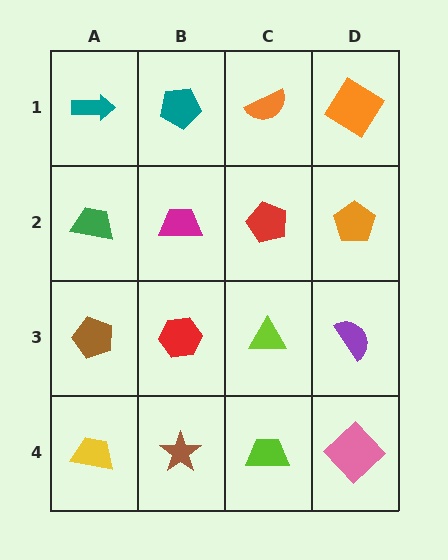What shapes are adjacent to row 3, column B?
A magenta trapezoid (row 2, column B), a brown star (row 4, column B), a brown pentagon (row 3, column A), a lime triangle (row 3, column C).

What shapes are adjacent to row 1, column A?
A green trapezoid (row 2, column A), a teal pentagon (row 1, column B).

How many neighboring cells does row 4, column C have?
3.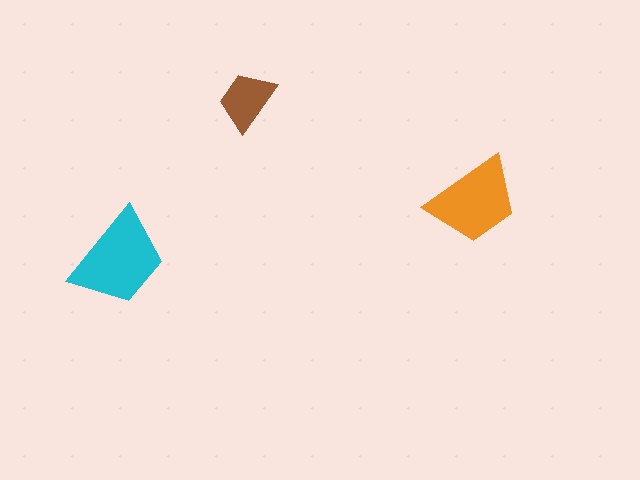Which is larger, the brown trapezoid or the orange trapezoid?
The orange one.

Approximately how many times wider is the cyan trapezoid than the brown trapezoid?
About 1.5 times wider.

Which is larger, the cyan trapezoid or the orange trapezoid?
The cyan one.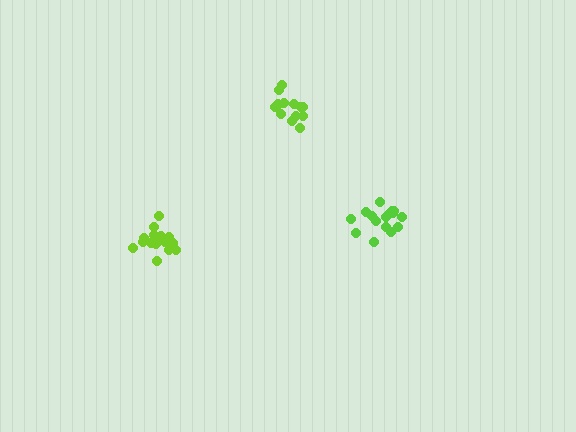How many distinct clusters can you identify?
There are 3 distinct clusters.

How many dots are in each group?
Group 1: 15 dots, Group 2: 16 dots, Group 3: 14 dots (45 total).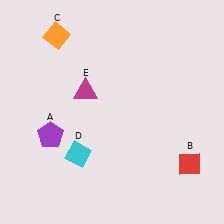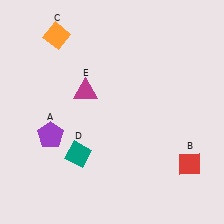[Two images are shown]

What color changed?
The diamond (D) changed from cyan in Image 1 to teal in Image 2.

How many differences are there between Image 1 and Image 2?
There is 1 difference between the two images.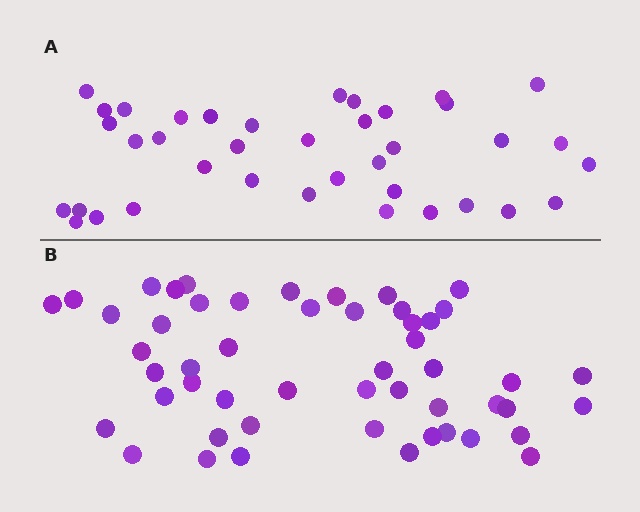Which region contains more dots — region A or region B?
Region B (the bottom region) has more dots.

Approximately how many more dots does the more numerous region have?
Region B has approximately 15 more dots than region A.